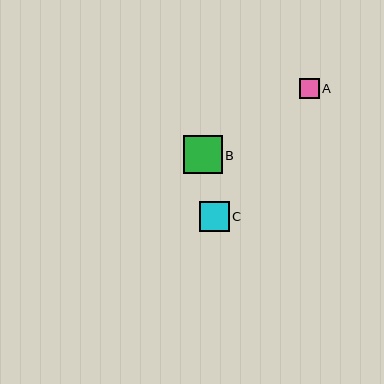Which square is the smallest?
Square A is the smallest with a size of approximately 20 pixels.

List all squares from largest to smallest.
From largest to smallest: B, C, A.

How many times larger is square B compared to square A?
Square B is approximately 1.9 times the size of square A.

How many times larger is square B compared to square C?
Square B is approximately 1.3 times the size of square C.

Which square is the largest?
Square B is the largest with a size of approximately 39 pixels.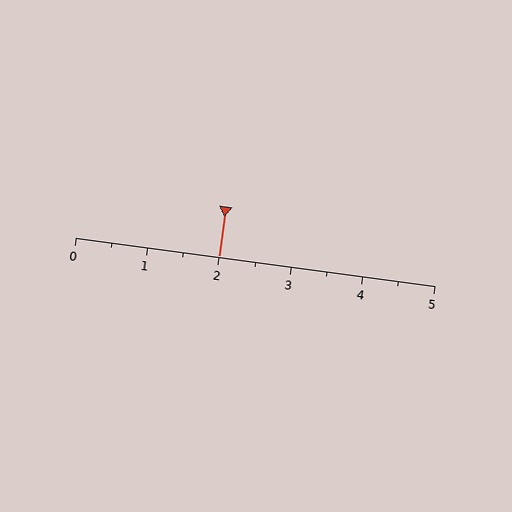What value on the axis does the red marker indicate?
The marker indicates approximately 2.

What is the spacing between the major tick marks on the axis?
The major ticks are spaced 1 apart.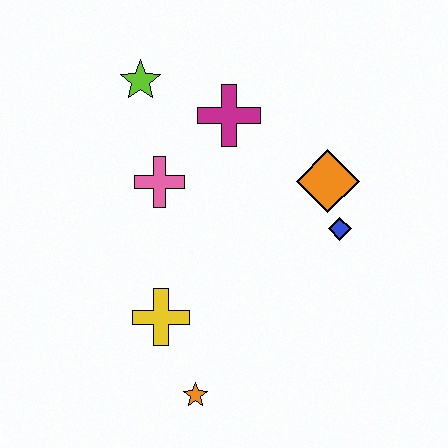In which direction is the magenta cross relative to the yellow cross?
The magenta cross is above the yellow cross.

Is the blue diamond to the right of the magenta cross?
Yes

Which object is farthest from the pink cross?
The orange star is farthest from the pink cross.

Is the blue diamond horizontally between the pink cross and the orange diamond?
No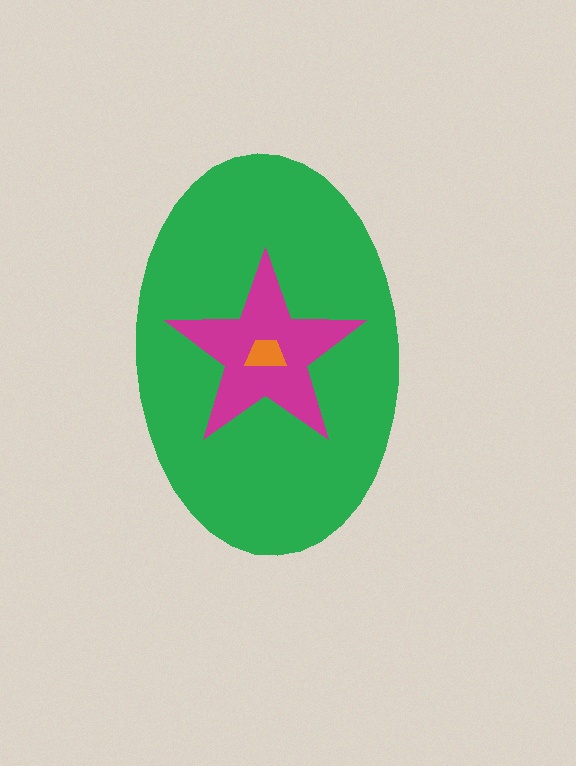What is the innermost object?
The orange trapezoid.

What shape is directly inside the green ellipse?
The magenta star.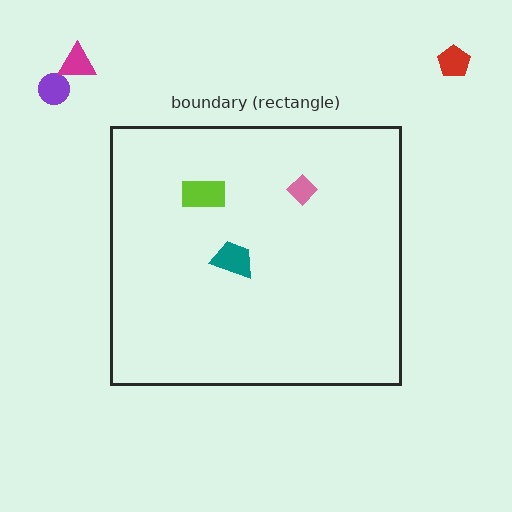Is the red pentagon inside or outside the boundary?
Outside.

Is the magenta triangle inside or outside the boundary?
Outside.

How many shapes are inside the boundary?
3 inside, 3 outside.